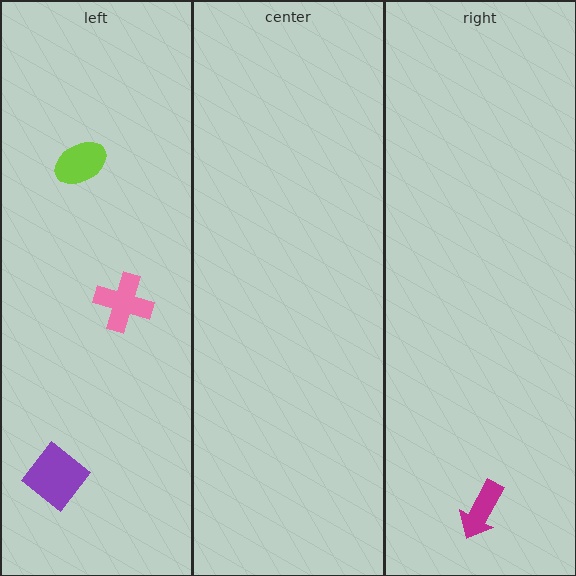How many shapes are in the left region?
3.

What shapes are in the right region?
The magenta arrow.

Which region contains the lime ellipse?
The left region.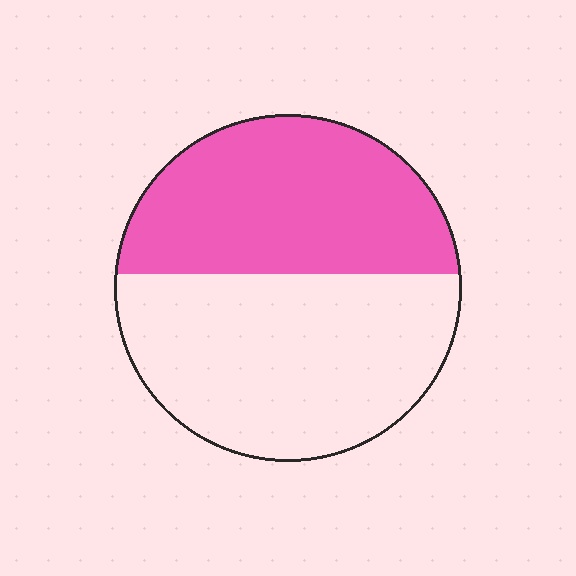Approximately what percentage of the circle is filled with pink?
Approximately 45%.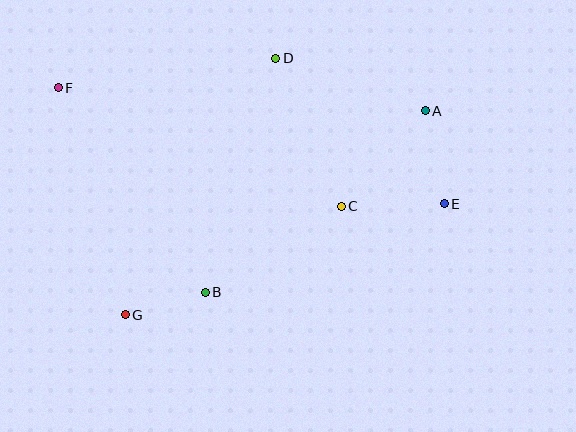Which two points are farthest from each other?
Points E and F are farthest from each other.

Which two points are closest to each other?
Points B and G are closest to each other.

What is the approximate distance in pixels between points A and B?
The distance between A and B is approximately 285 pixels.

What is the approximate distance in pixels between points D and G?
The distance between D and G is approximately 298 pixels.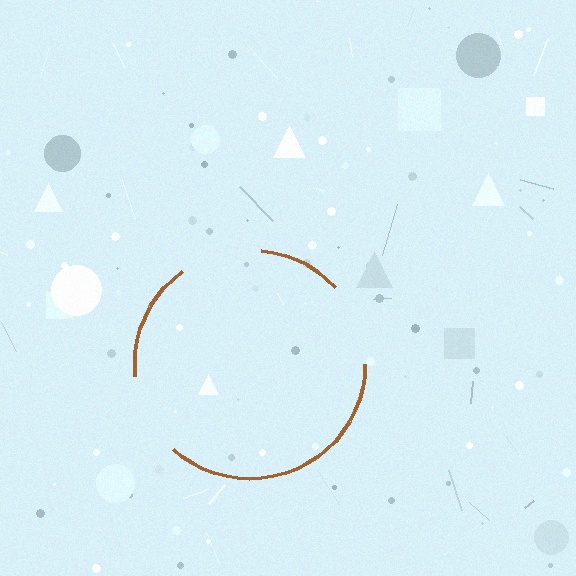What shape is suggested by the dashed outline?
The dashed outline suggests a circle.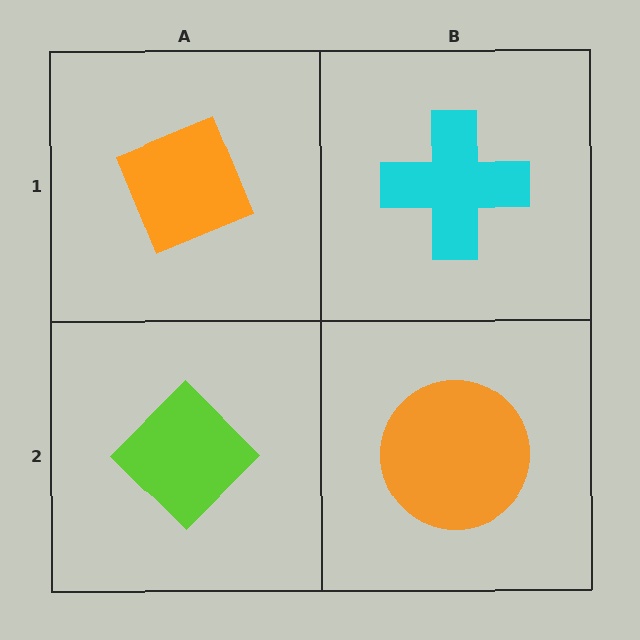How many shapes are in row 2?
2 shapes.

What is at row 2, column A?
A lime diamond.